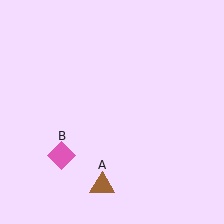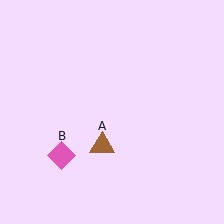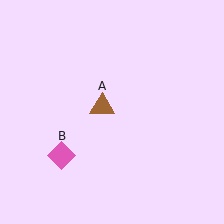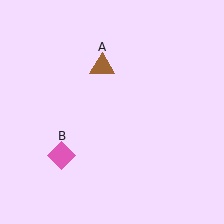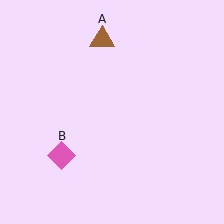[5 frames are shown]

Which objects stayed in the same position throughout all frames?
Pink diamond (object B) remained stationary.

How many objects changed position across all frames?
1 object changed position: brown triangle (object A).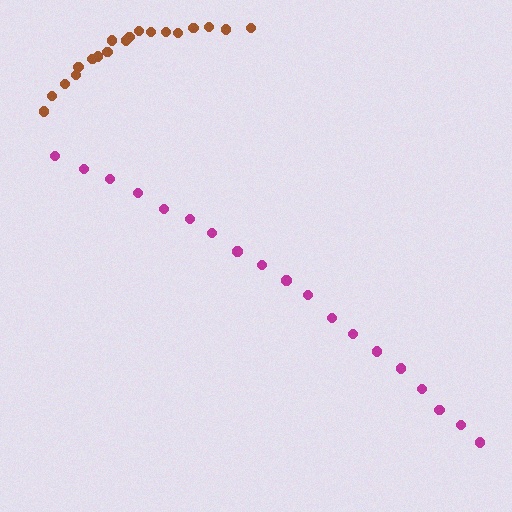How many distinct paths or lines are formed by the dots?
There are 2 distinct paths.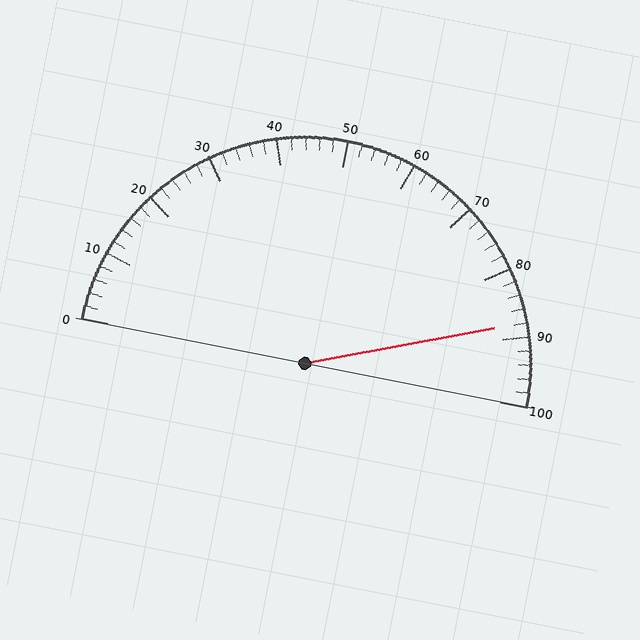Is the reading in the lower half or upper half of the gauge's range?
The reading is in the upper half of the range (0 to 100).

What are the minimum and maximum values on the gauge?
The gauge ranges from 0 to 100.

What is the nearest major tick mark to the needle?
The nearest major tick mark is 90.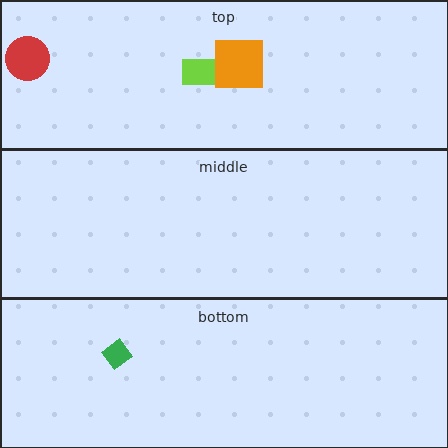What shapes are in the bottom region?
The green diamond.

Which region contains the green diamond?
The bottom region.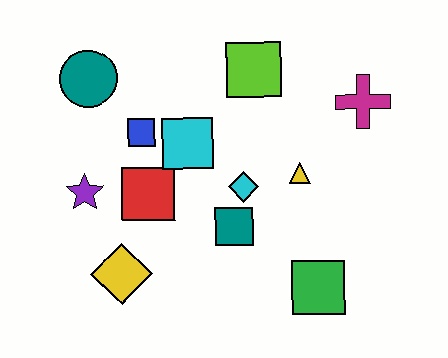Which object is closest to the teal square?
The cyan diamond is closest to the teal square.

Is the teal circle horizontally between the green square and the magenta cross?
No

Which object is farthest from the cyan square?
The green square is farthest from the cyan square.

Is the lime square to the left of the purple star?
No